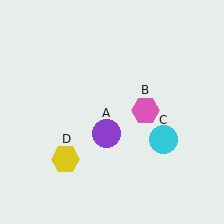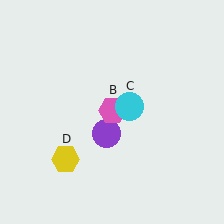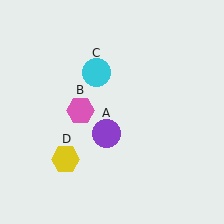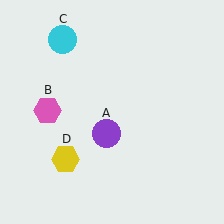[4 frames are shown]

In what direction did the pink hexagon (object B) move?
The pink hexagon (object B) moved left.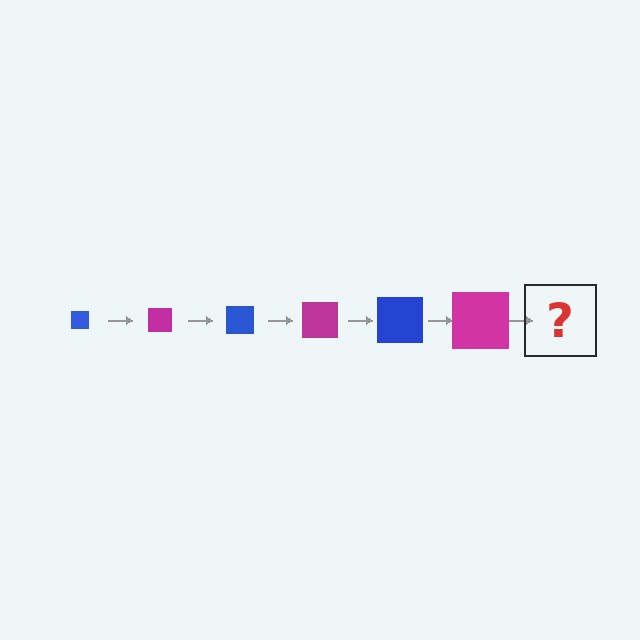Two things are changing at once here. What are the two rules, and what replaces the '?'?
The two rules are that the square grows larger each step and the color cycles through blue and magenta. The '?' should be a blue square, larger than the previous one.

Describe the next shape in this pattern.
It should be a blue square, larger than the previous one.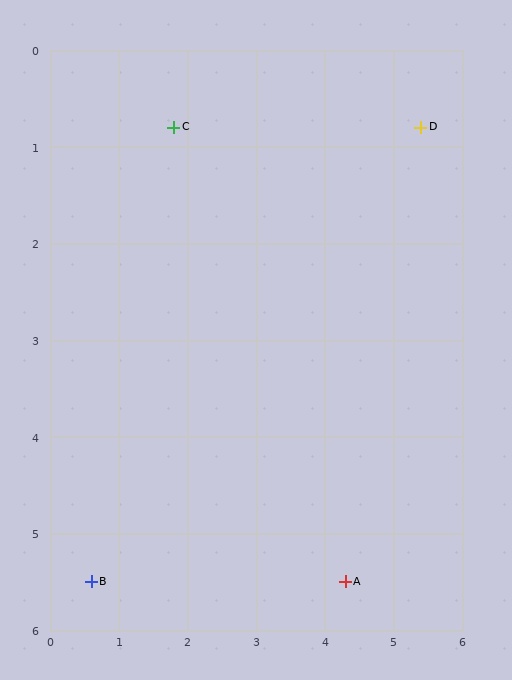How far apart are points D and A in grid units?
Points D and A are about 4.8 grid units apart.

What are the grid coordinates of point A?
Point A is at approximately (4.3, 5.5).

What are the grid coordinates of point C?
Point C is at approximately (1.8, 0.8).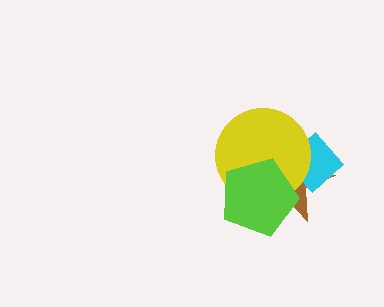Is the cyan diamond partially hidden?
Yes, it is partially covered by another shape.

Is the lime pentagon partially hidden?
No, no other shape covers it.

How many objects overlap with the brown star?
3 objects overlap with the brown star.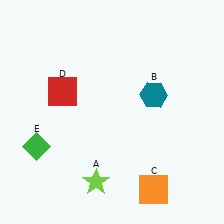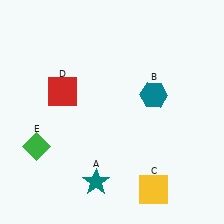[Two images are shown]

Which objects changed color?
A changed from lime to teal. C changed from orange to yellow.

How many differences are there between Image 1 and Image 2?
There are 2 differences between the two images.